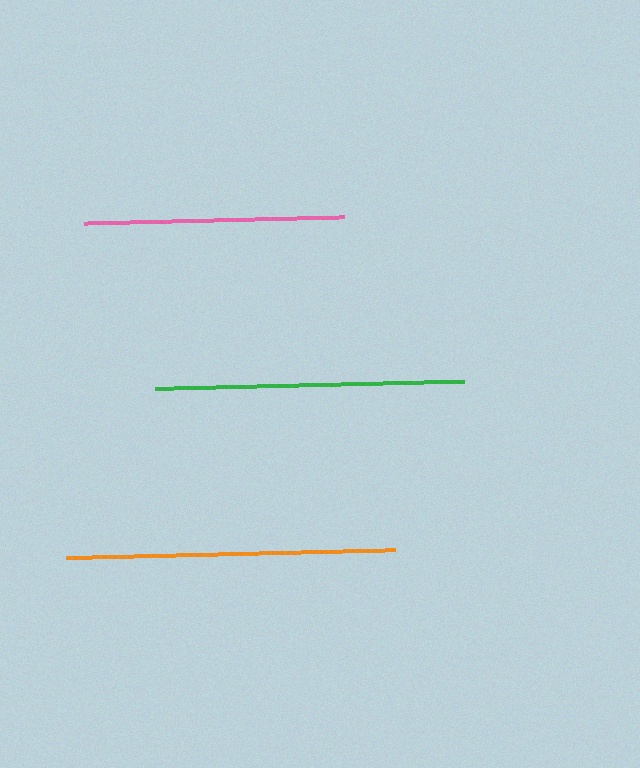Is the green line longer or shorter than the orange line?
The orange line is longer than the green line.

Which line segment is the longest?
The orange line is the longest at approximately 330 pixels.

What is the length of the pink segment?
The pink segment is approximately 260 pixels long.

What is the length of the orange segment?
The orange segment is approximately 330 pixels long.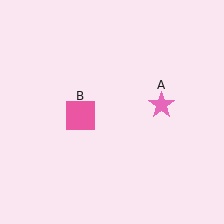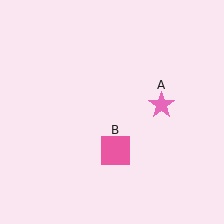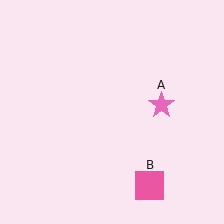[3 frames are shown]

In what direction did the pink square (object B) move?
The pink square (object B) moved down and to the right.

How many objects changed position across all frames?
1 object changed position: pink square (object B).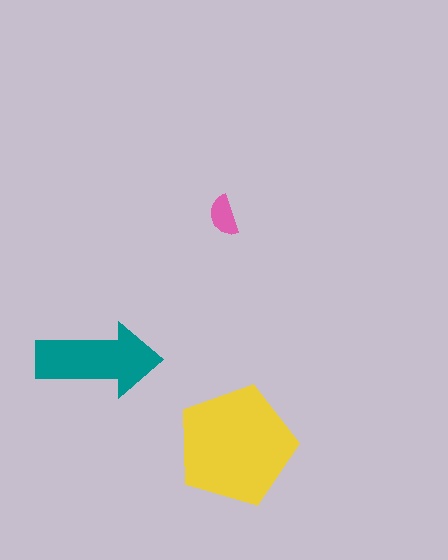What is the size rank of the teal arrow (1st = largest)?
2nd.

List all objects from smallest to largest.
The pink semicircle, the teal arrow, the yellow pentagon.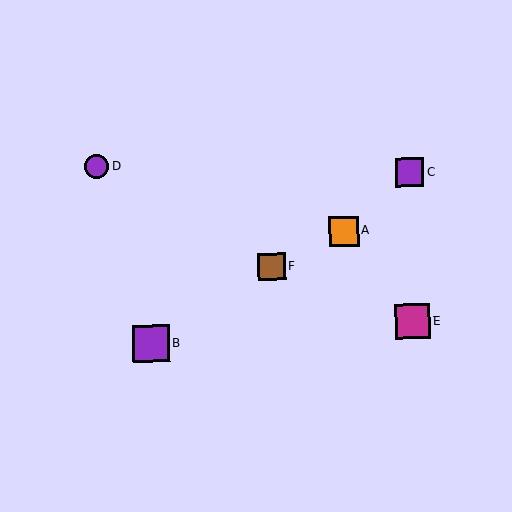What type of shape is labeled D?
Shape D is a purple circle.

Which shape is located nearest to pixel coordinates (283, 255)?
The brown square (labeled F) at (272, 266) is nearest to that location.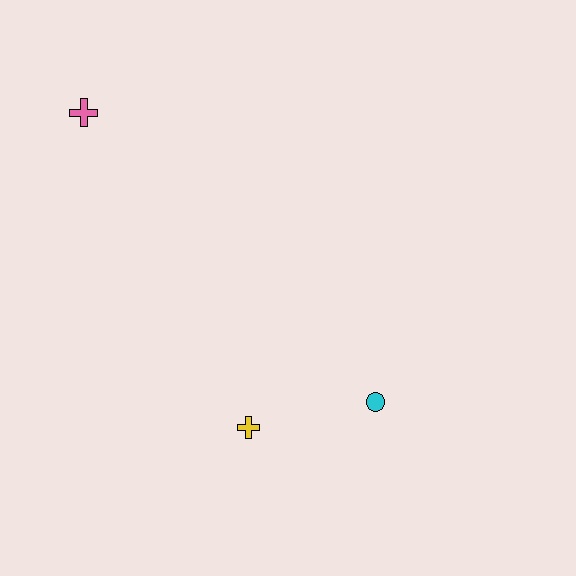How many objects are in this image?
There are 3 objects.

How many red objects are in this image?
There are no red objects.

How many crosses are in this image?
There are 2 crosses.